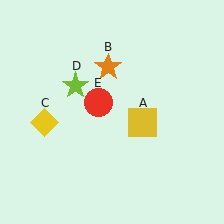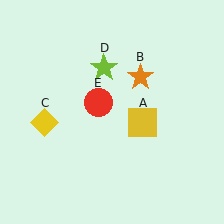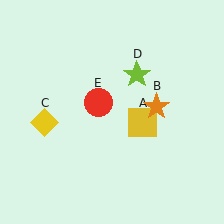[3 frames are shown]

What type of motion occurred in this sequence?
The orange star (object B), lime star (object D) rotated clockwise around the center of the scene.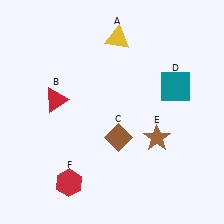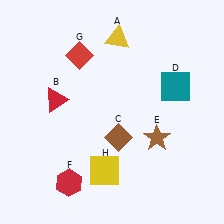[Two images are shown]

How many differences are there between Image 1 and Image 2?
There are 2 differences between the two images.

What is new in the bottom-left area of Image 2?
A yellow square (H) was added in the bottom-left area of Image 2.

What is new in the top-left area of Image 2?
A red diamond (G) was added in the top-left area of Image 2.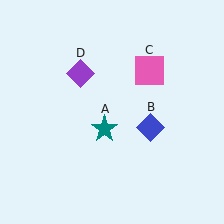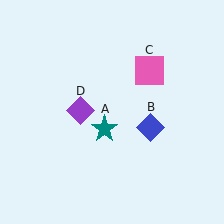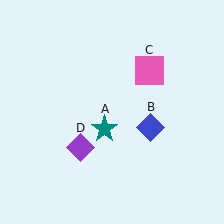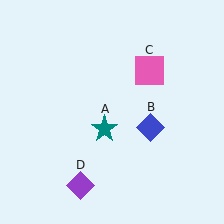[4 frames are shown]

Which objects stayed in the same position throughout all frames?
Teal star (object A) and blue diamond (object B) and pink square (object C) remained stationary.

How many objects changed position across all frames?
1 object changed position: purple diamond (object D).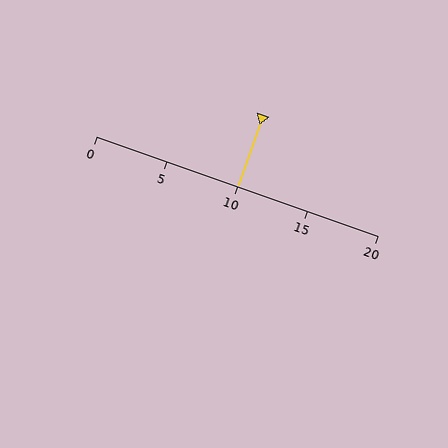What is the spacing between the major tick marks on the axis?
The major ticks are spaced 5 apart.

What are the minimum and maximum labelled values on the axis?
The axis runs from 0 to 20.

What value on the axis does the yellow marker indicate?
The marker indicates approximately 10.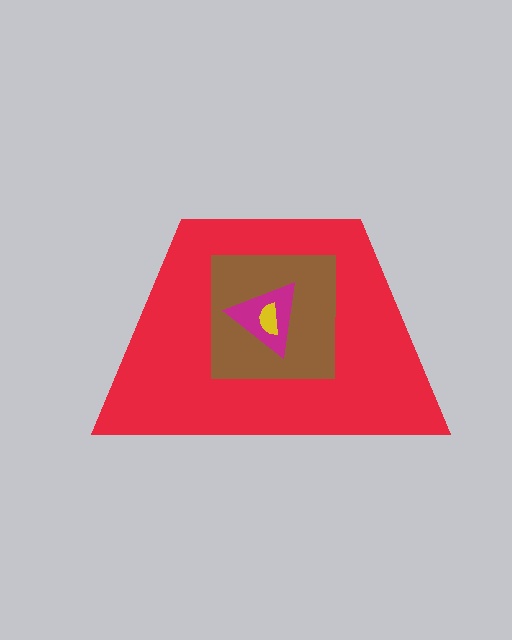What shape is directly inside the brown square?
The magenta triangle.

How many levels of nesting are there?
4.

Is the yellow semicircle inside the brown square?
Yes.